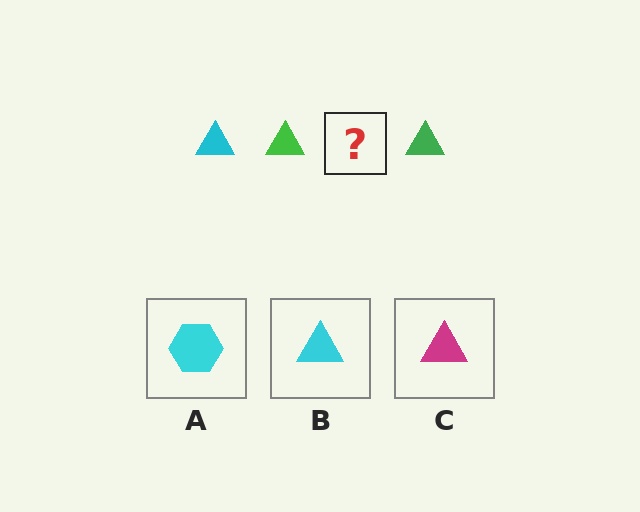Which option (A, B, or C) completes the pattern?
B.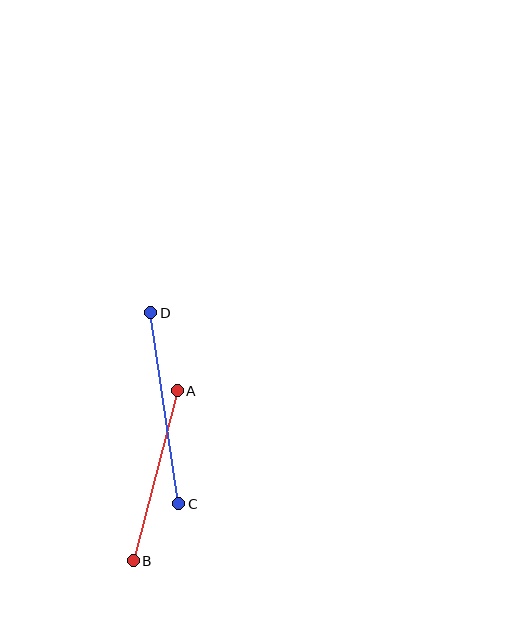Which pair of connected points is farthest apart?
Points C and D are farthest apart.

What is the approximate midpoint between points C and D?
The midpoint is at approximately (165, 408) pixels.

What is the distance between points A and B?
The distance is approximately 176 pixels.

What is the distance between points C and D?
The distance is approximately 193 pixels.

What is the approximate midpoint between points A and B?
The midpoint is at approximately (155, 476) pixels.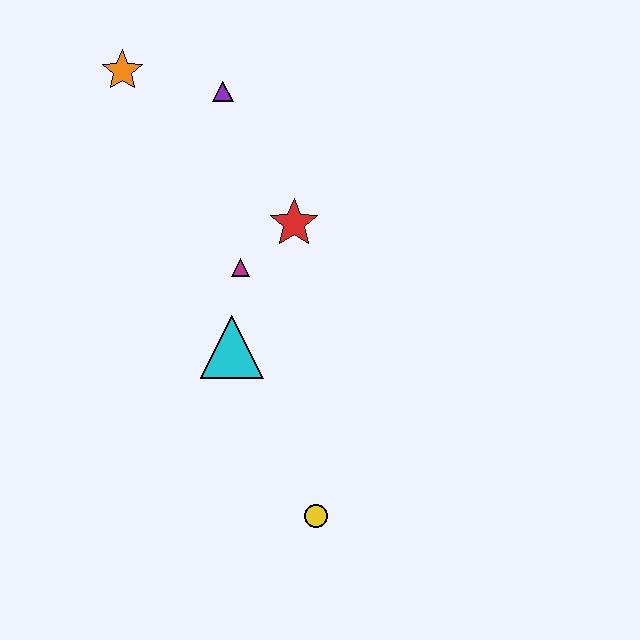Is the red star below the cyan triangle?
No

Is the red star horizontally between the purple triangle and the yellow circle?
Yes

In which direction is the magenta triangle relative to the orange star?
The magenta triangle is below the orange star.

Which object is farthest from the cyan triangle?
The orange star is farthest from the cyan triangle.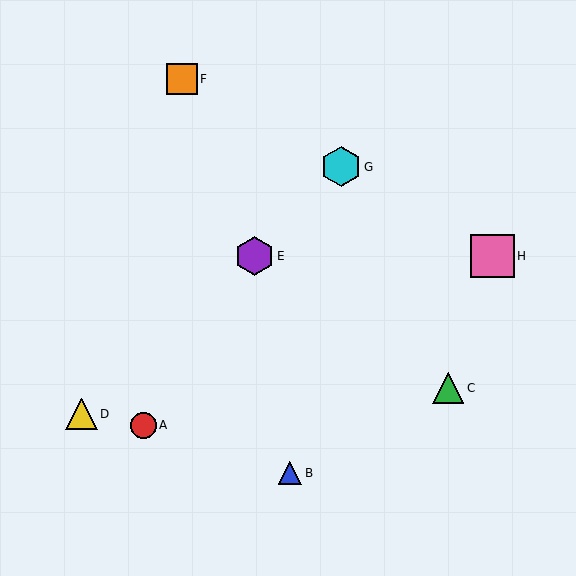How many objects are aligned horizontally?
2 objects (E, H) are aligned horizontally.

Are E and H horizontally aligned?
Yes, both are at y≈256.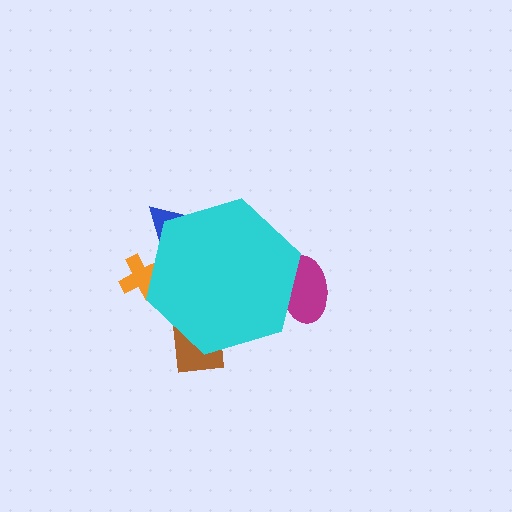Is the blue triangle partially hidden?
Yes, the blue triangle is partially hidden behind the cyan hexagon.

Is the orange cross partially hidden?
Yes, the orange cross is partially hidden behind the cyan hexagon.